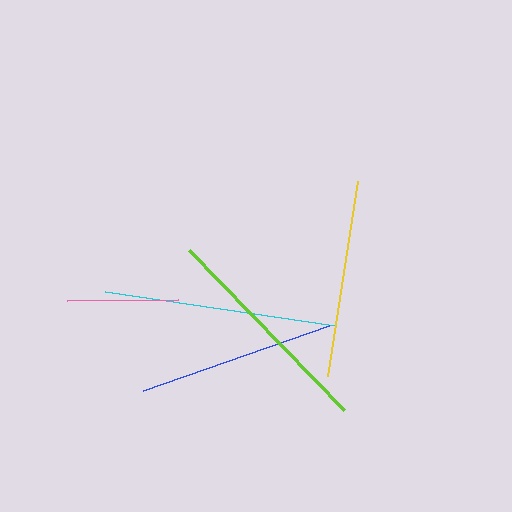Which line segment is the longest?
The cyan line is the longest at approximately 232 pixels.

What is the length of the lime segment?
The lime segment is approximately 222 pixels long.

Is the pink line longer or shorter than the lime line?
The lime line is longer than the pink line.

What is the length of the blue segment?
The blue segment is approximately 197 pixels long.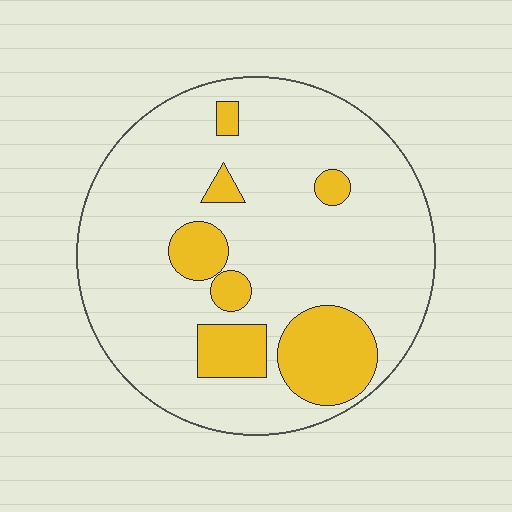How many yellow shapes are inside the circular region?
7.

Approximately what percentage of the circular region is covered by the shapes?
Approximately 20%.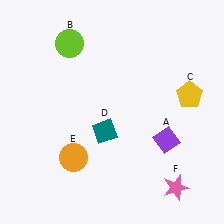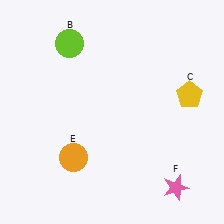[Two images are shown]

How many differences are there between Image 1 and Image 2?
There are 2 differences between the two images.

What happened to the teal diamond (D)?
The teal diamond (D) was removed in Image 2. It was in the bottom-left area of Image 1.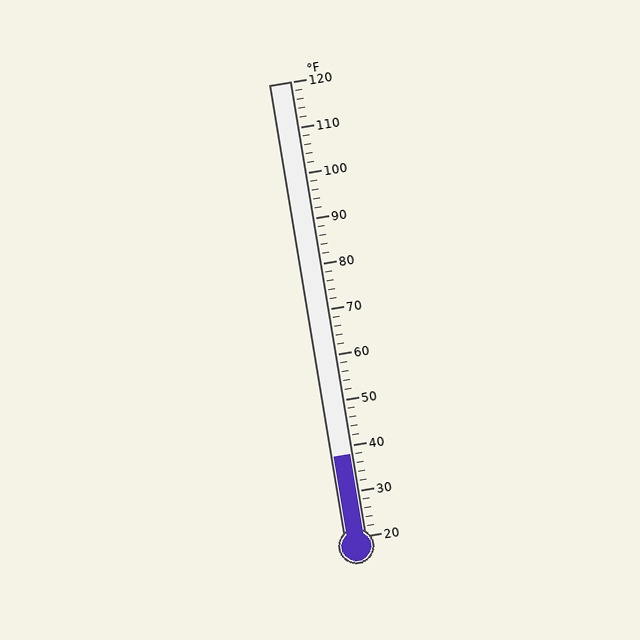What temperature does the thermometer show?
The thermometer shows approximately 38°F.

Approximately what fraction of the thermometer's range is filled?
The thermometer is filled to approximately 20% of its range.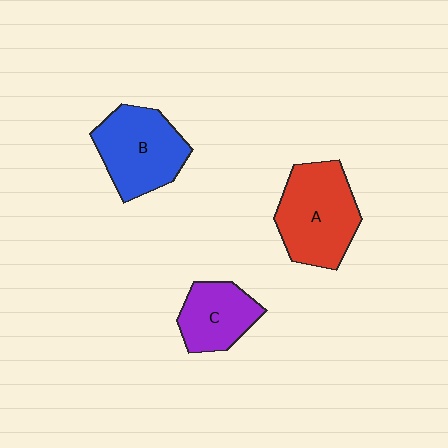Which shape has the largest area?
Shape A (red).